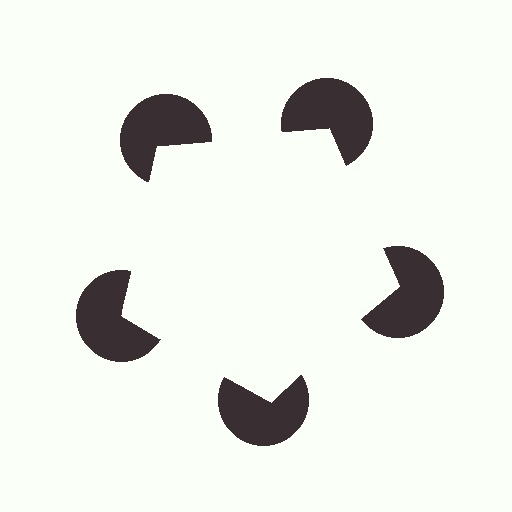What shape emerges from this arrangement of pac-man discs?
An illusory pentagon — its edges are inferred from the aligned wedge cuts in the pac-man discs, not physically drawn.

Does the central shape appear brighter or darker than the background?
It typically appears slightly brighter than the background, even though no actual brightness change is drawn.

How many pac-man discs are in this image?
There are 5 — one at each vertex of the illusory pentagon.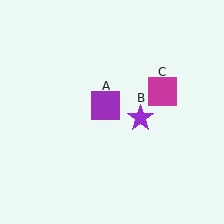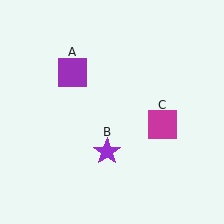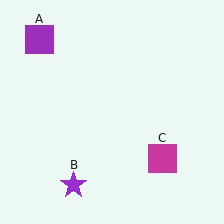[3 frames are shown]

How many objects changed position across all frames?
3 objects changed position: purple square (object A), purple star (object B), magenta square (object C).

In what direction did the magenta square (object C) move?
The magenta square (object C) moved down.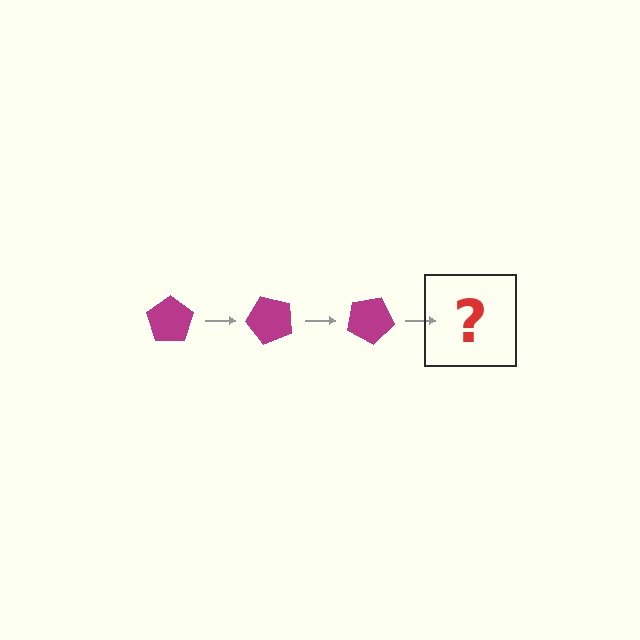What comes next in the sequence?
The next element should be a magenta pentagon rotated 150 degrees.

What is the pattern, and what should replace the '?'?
The pattern is that the pentagon rotates 50 degrees each step. The '?' should be a magenta pentagon rotated 150 degrees.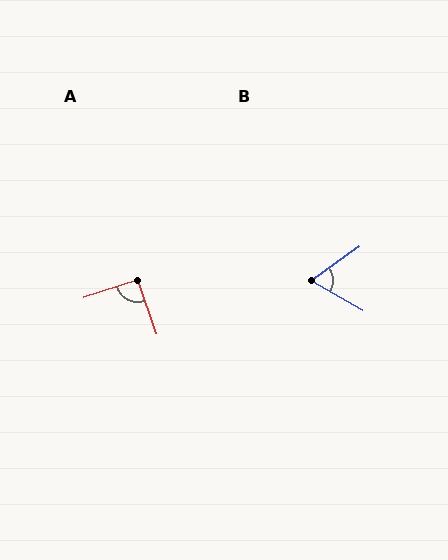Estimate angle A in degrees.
Approximately 90 degrees.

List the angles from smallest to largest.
B (65°), A (90°).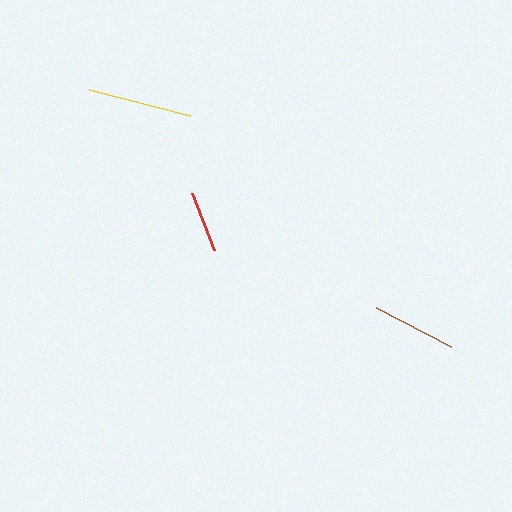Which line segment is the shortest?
The red line is the shortest at approximately 61 pixels.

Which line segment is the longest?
The yellow line is the longest at approximately 104 pixels.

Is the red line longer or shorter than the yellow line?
The yellow line is longer than the red line.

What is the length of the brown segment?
The brown segment is approximately 84 pixels long.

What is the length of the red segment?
The red segment is approximately 61 pixels long.